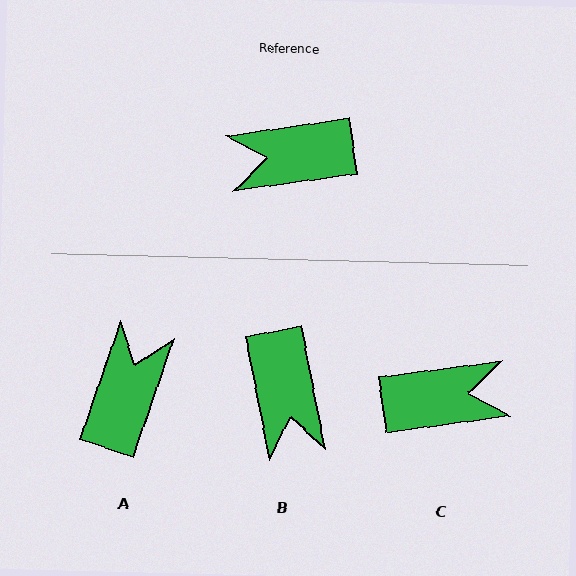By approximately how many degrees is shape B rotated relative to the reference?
Approximately 93 degrees counter-clockwise.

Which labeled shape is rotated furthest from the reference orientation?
C, about 180 degrees away.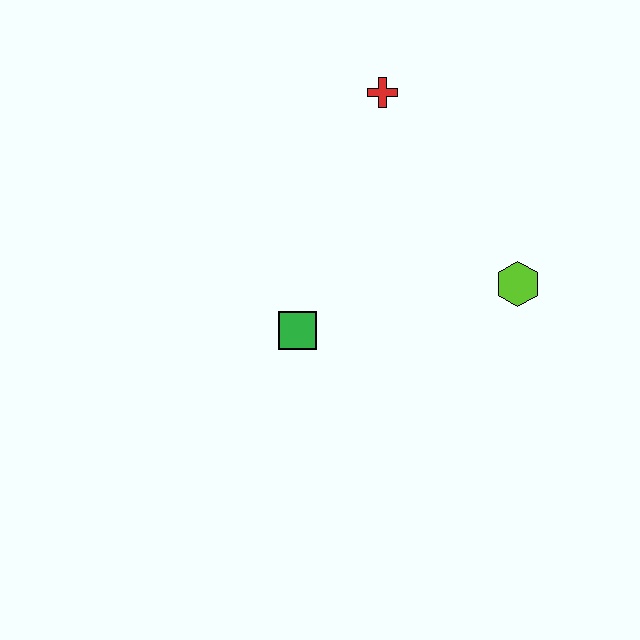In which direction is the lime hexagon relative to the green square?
The lime hexagon is to the right of the green square.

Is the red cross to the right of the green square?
Yes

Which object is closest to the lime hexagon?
The green square is closest to the lime hexagon.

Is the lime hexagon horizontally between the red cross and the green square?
No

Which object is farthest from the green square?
The red cross is farthest from the green square.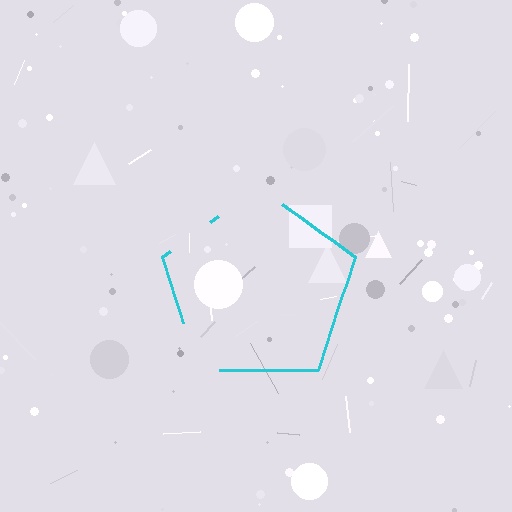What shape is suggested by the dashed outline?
The dashed outline suggests a pentagon.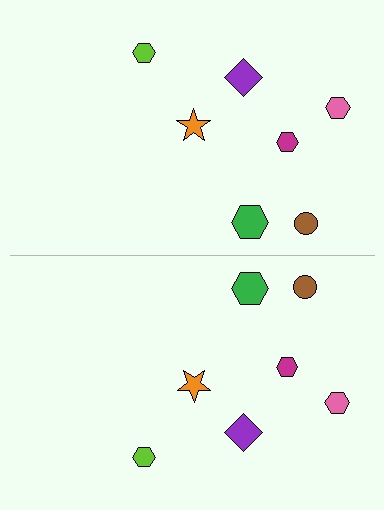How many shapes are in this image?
There are 14 shapes in this image.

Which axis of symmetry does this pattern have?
The pattern has a horizontal axis of symmetry running through the center of the image.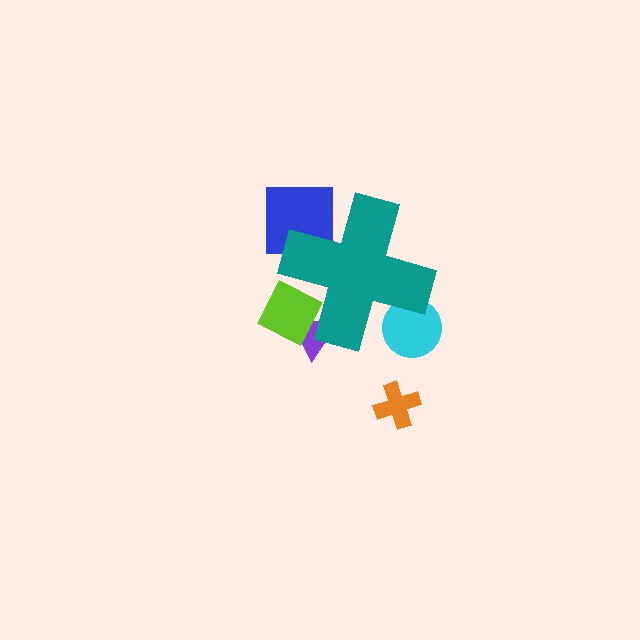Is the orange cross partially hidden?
No, the orange cross is fully visible.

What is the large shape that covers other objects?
A teal cross.